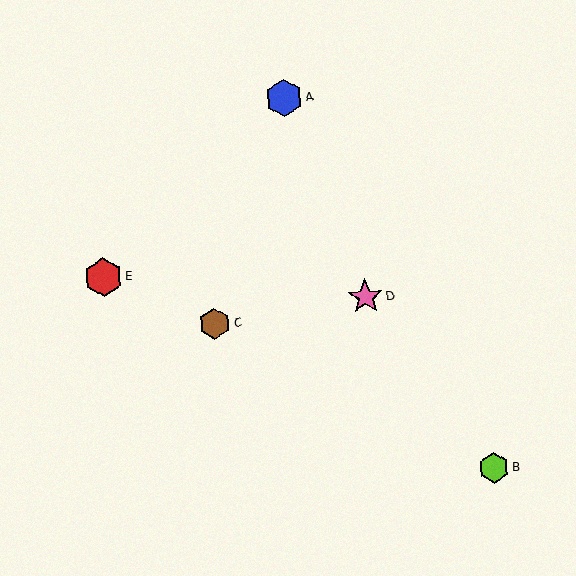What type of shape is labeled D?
Shape D is a pink star.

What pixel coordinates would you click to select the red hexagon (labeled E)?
Click at (104, 277) to select the red hexagon E.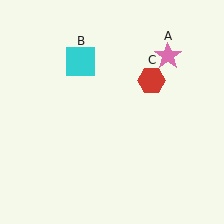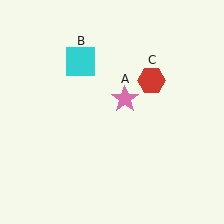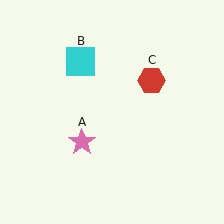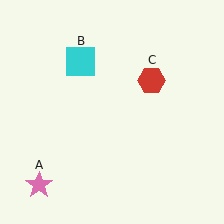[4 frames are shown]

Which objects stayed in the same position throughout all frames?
Cyan square (object B) and red hexagon (object C) remained stationary.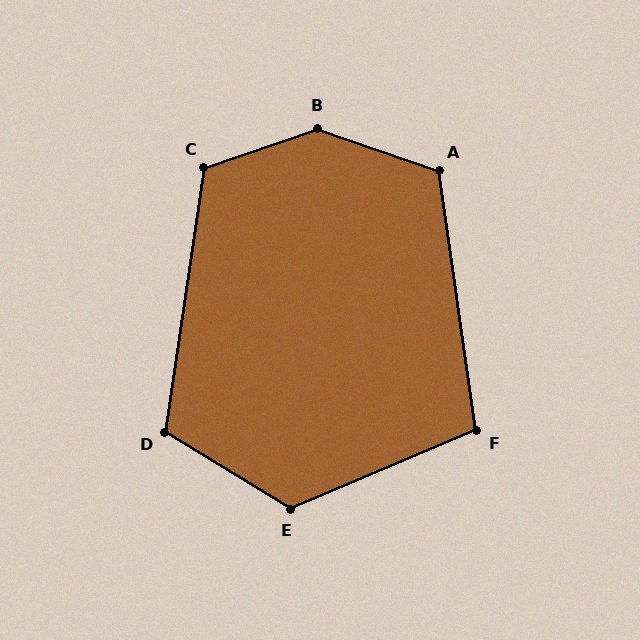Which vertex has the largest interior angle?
B, at approximately 142 degrees.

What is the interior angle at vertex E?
Approximately 126 degrees (obtuse).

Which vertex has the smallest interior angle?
F, at approximately 105 degrees.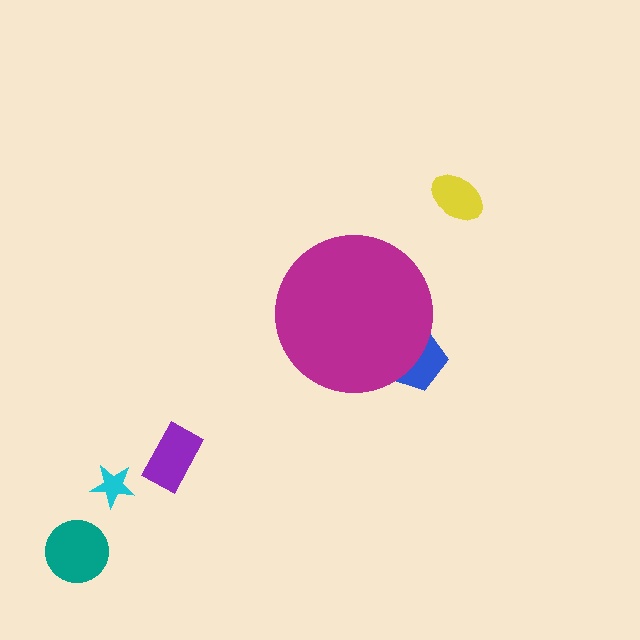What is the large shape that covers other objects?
A magenta circle.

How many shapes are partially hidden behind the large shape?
1 shape is partially hidden.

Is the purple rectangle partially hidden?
No, the purple rectangle is fully visible.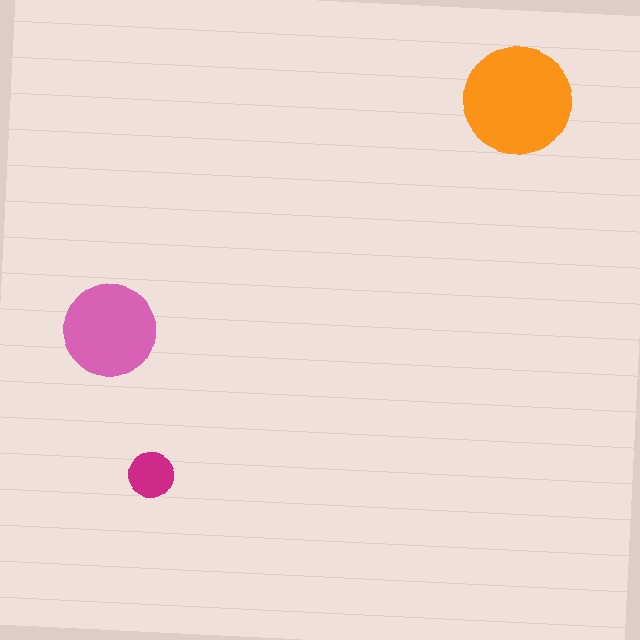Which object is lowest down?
The magenta circle is bottommost.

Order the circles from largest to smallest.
the orange one, the pink one, the magenta one.